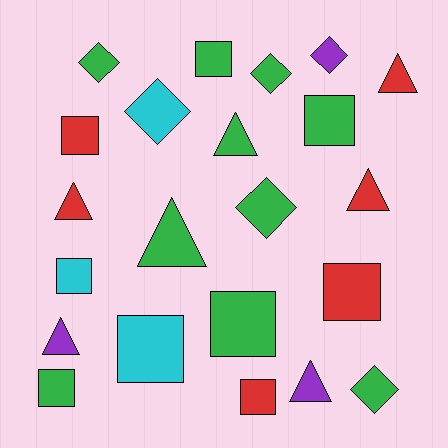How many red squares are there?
There are 3 red squares.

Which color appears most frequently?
Green, with 10 objects.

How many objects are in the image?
There are 22 objects.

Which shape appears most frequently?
Square, with 9 objects.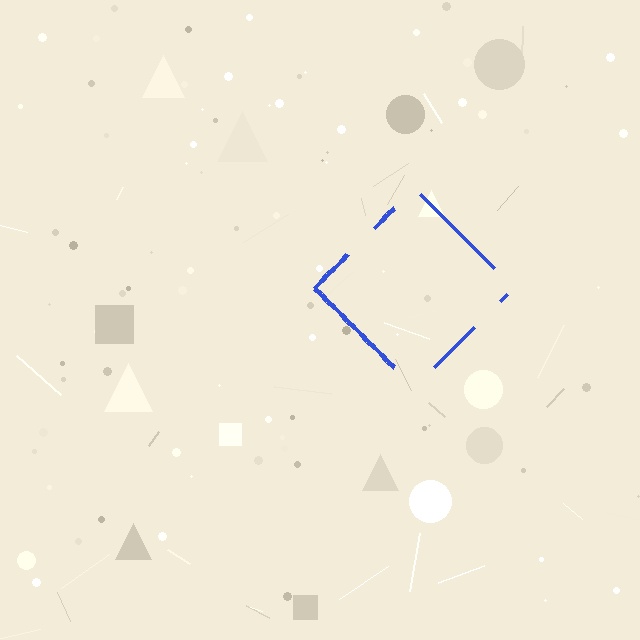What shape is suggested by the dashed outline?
The dashed outline suggests a diamond.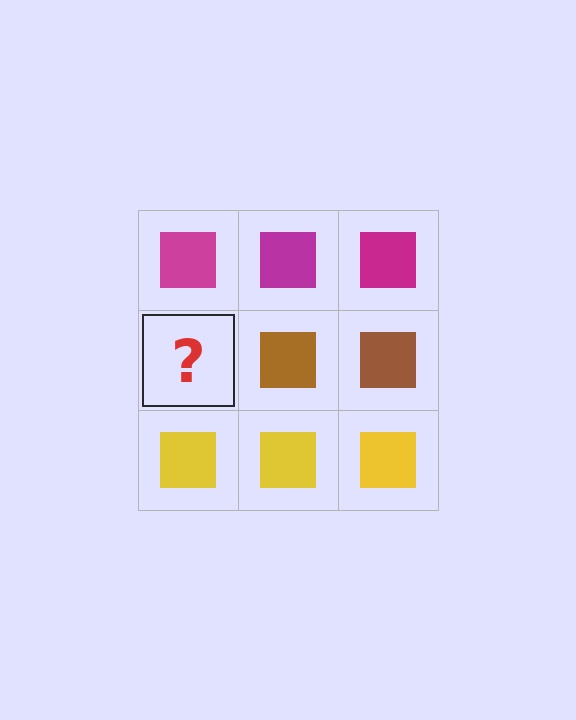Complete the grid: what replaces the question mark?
The question mark should be replaced with a brown square.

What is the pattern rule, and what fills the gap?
The rule is that each row has a consistent color. The gap should be filled with a brown square.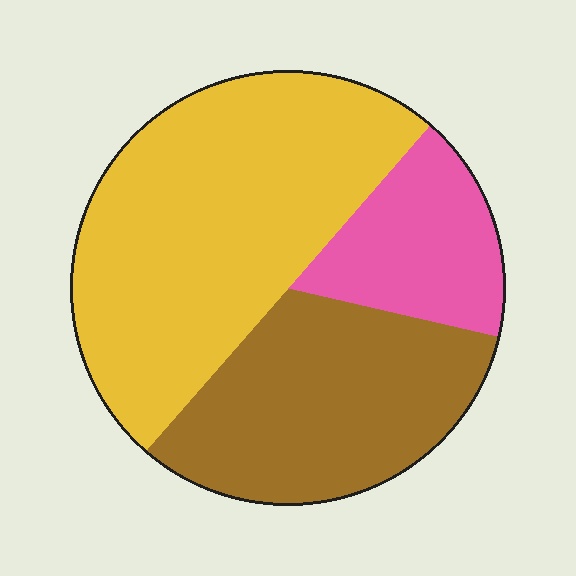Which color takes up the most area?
Yellow, at roughly 50%.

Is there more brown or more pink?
Brown.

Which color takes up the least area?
Pink, at roughly 15%.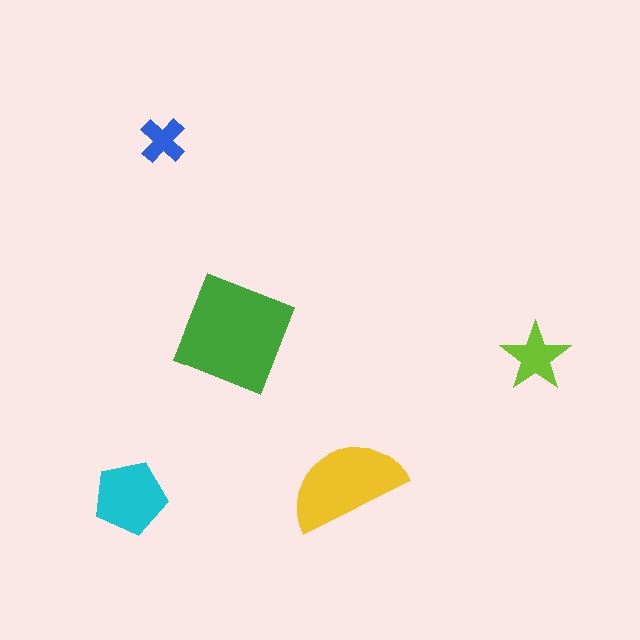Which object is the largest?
The green square.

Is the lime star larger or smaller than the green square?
Smaller.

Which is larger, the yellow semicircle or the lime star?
The yellow semicircle.